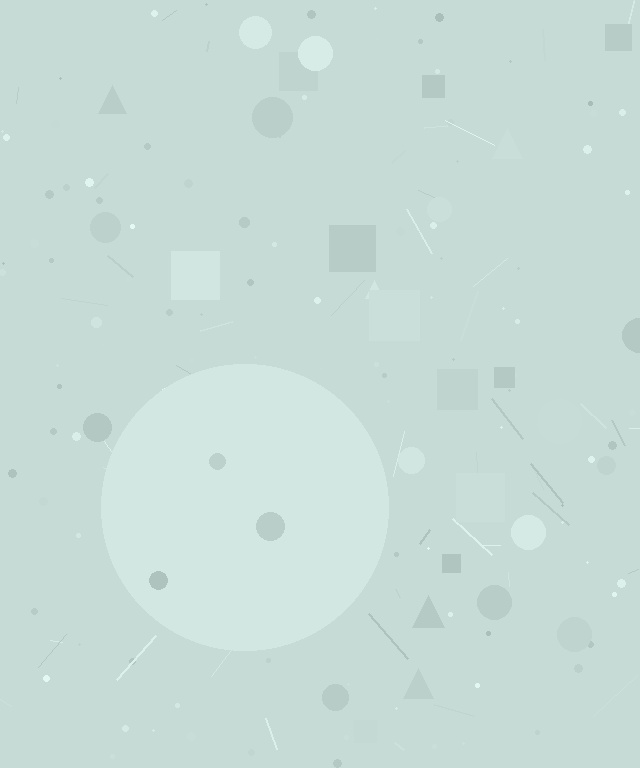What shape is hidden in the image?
A circle is hidden in the image.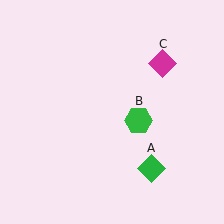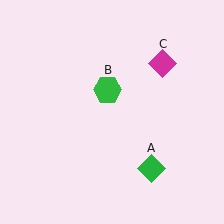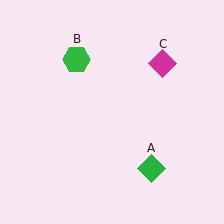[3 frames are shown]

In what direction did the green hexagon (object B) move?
The green hexagon (object B) moved up and to the left.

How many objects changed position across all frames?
1 object changed position: green hexagon (object B).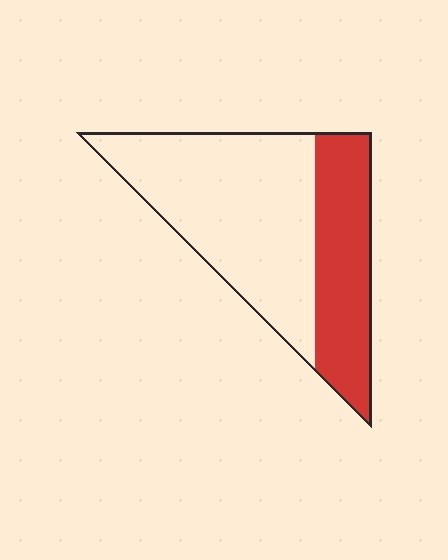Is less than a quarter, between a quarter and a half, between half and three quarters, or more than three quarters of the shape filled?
Between a quarter and a half.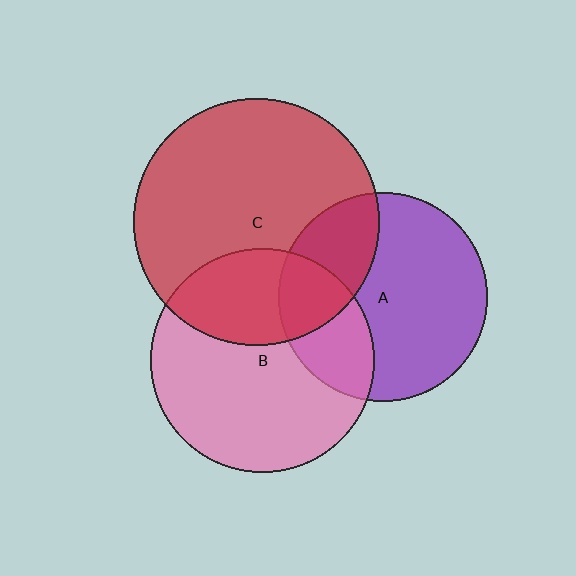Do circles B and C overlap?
Yes.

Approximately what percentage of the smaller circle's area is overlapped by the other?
Approximately 35%.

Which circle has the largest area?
Circle C (red).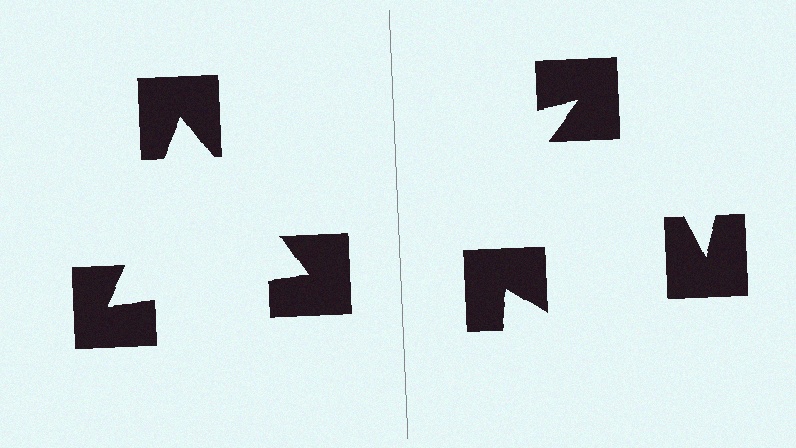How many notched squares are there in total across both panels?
6 — 3 on each side.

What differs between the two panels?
The notched squares are positioned identically on both sides; only the wedge orientations differ. On the left they align to a triangle; on the right they are misaligned.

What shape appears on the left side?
An illusory triangle.